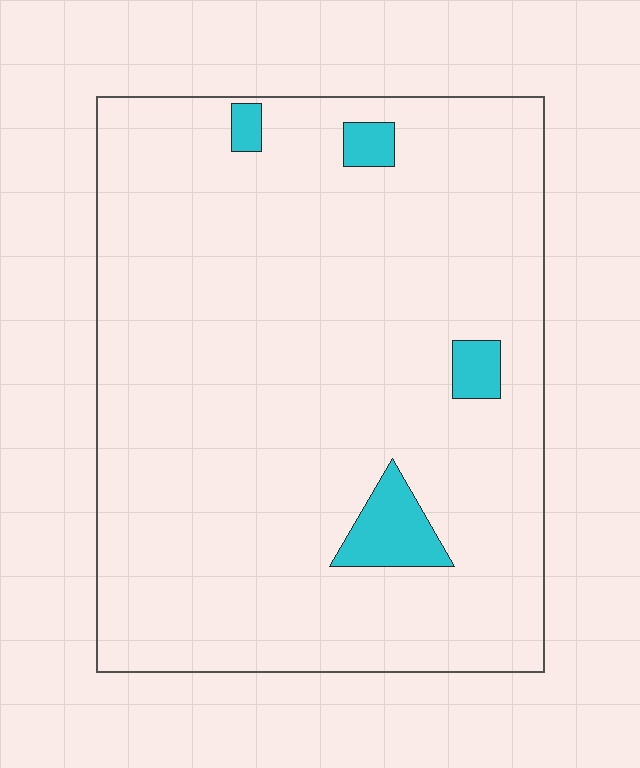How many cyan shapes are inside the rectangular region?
4.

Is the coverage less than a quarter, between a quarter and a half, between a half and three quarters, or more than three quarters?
Less than a quarter.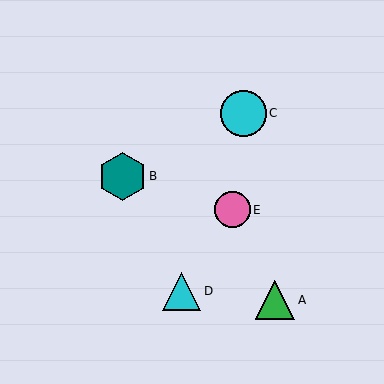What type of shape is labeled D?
Shape D is a cyan triangle.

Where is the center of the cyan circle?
The center of the cyan circle is at (243, 113).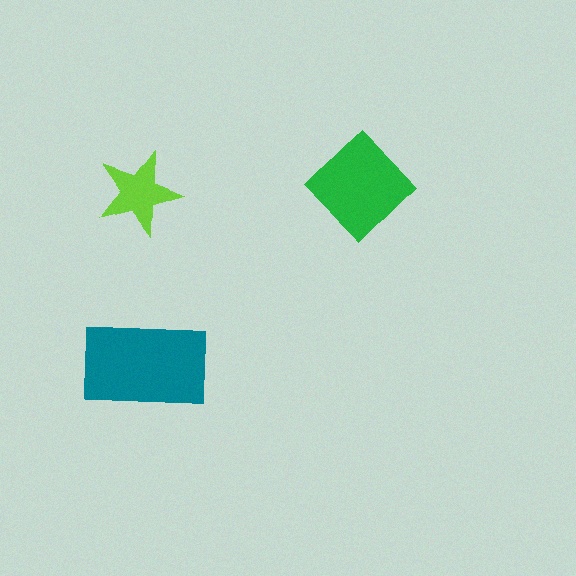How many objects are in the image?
There are 3 objects in the image.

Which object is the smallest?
The lime star.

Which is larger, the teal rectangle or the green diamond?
The teal rectangle.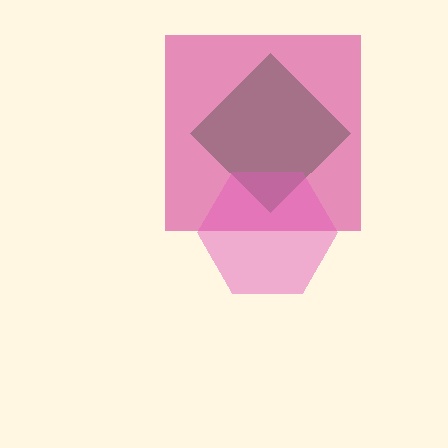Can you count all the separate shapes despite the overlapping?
Yes, there are 3 separate shapes.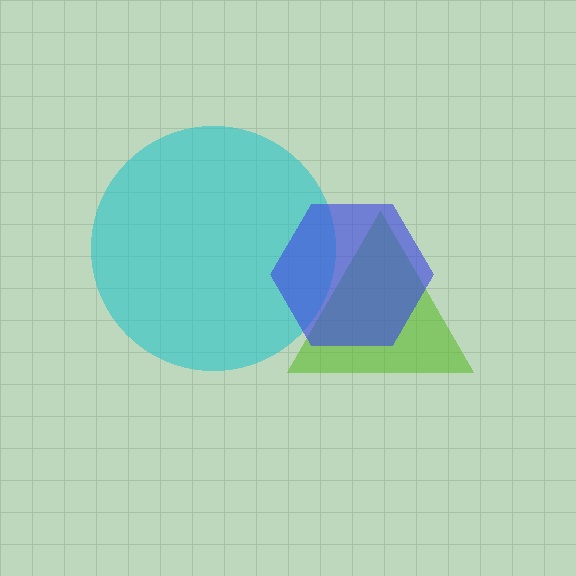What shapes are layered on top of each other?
The layered shapes are: a lime triangle, a cyan circle, a blue hexagon.